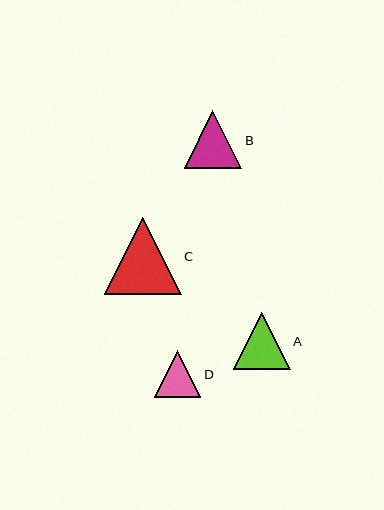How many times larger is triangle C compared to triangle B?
Triangle C is approximately 1.3 times the size of triangle B.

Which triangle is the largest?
Triangle C is the largest with a size of approximately 77 pixels.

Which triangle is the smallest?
Triangle D is the smallest with a size of approximately 46 pixels.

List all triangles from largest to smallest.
From largest to smallest: C, B, A, D.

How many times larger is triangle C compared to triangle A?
Triangle C is approximately 1.3 times the size of triangle A.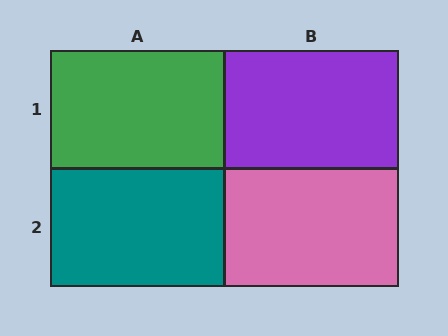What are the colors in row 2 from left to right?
Teal, pink.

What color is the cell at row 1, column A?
Green.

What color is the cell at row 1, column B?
Purple.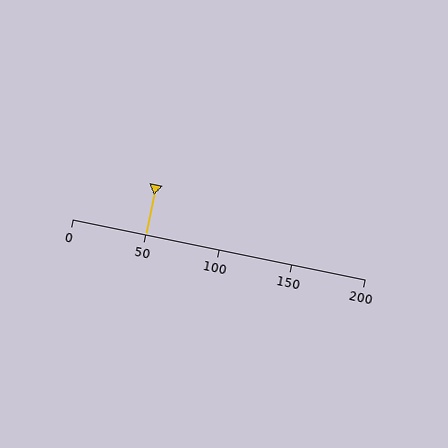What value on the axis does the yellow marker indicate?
The marker indicates approximately 50.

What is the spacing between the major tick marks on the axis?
The major ticks are spaced 50 apart.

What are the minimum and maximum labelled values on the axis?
The axis runs from 0 to 200.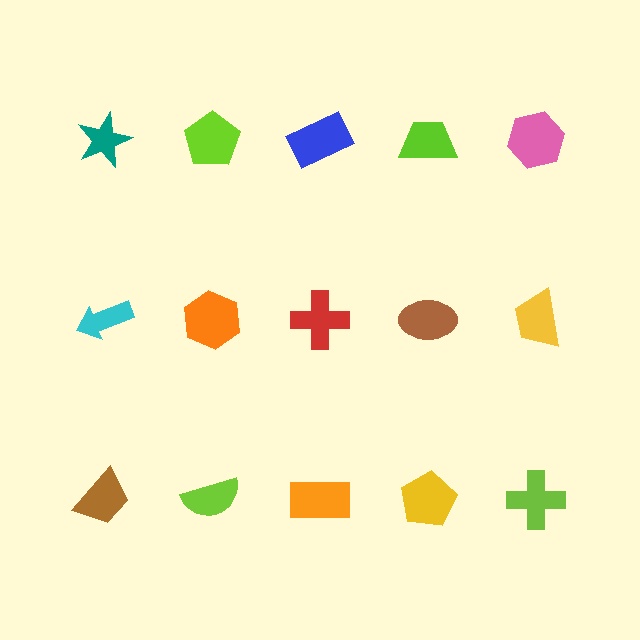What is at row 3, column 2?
A lime semicircle.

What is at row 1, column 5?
A pink hexagon.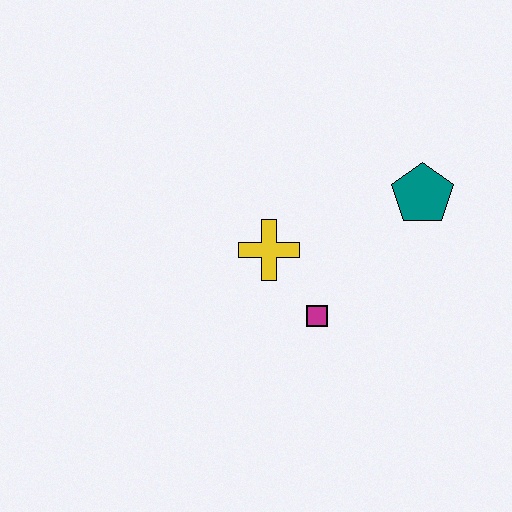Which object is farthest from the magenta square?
The teal pentagon is farthest from the magenta square.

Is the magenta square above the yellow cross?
No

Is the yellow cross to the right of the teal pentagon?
No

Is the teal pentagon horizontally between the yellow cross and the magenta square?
No